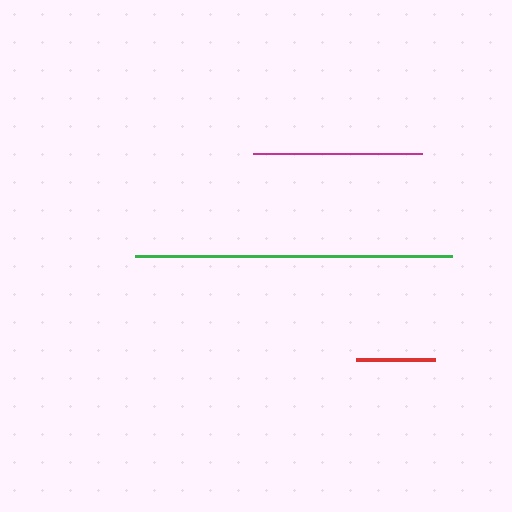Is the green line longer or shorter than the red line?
The green line is longer than the red line.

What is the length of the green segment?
The green segment is approximately 318 pixels long.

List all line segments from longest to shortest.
From longest to shortest: green, magenta, red.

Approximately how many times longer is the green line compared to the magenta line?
The green line is approximately 1.9 times the length of the magenta line.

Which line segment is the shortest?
The red line is the shortest at approximately 79 pixels.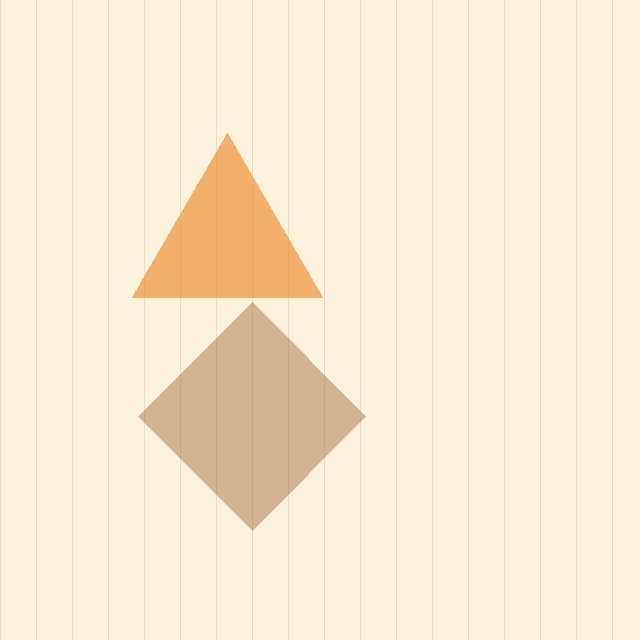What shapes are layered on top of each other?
The layered shapes are: a brown diamond, an orange triangle.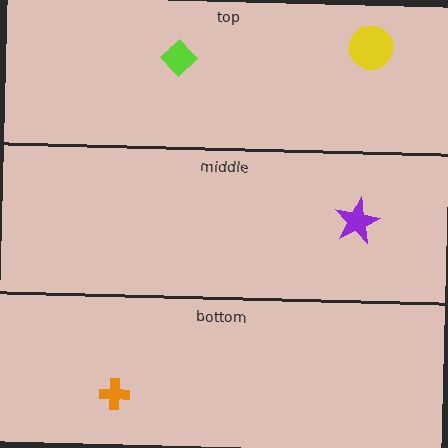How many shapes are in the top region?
2.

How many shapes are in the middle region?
1.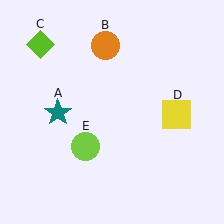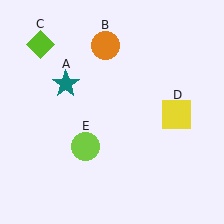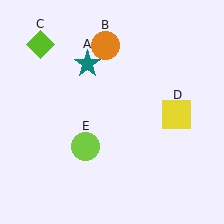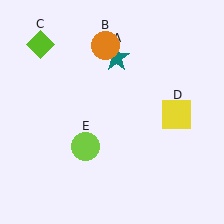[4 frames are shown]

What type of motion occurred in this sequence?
The teal star (object A) rotated clockwise around the center of the scene.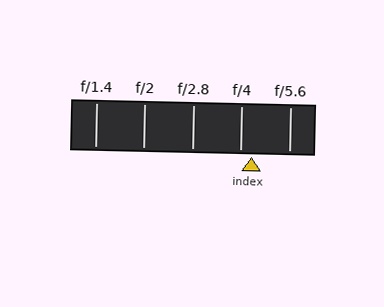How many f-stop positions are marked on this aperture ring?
There are 5 f-stop positions marked.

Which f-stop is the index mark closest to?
The index mark is closest to f/4.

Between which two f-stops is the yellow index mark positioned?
The index mark is between f/4 and f/5.6.